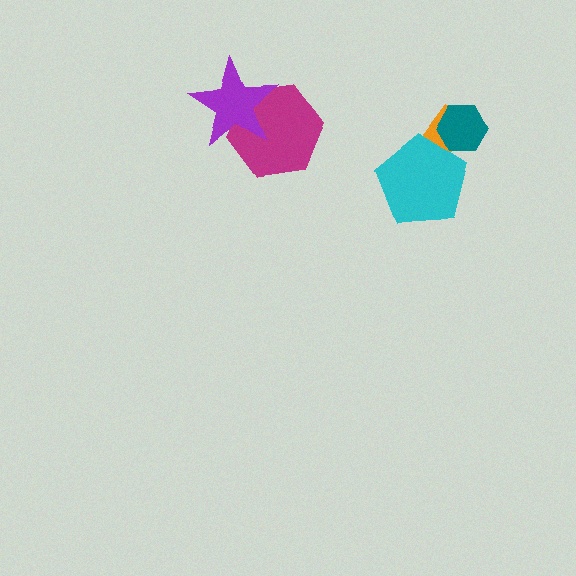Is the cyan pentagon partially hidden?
Yes, it is partially covered by another shape.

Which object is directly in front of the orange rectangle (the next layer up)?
The cyan pentagon is directly in front of the orange rectangle.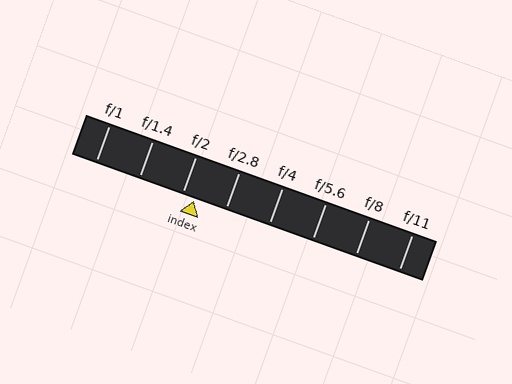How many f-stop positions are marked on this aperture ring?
There are 8 f-stop positions marked.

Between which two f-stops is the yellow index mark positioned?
The index mark is between f/2 and f/2.8.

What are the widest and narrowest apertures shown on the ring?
The widest aperture shown is f/1 and the narrowest is f/11.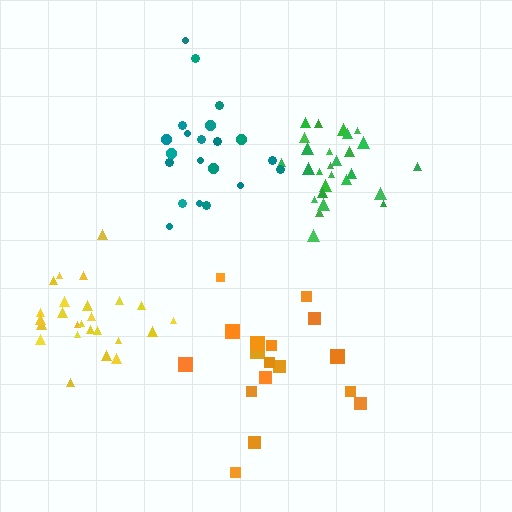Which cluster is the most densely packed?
Green.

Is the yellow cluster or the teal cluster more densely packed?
Yellow.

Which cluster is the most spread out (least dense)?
Orange.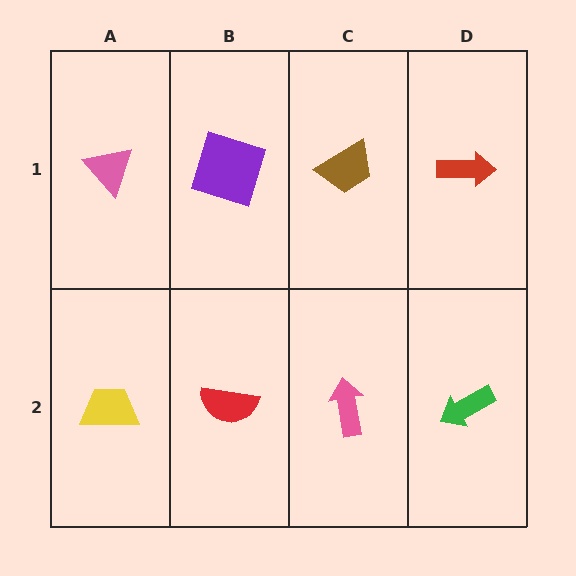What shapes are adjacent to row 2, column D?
A red arrow (row 1, column D), a pink arrow (row 2, column C).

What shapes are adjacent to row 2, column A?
A pink triangle (row 1, column A), a red semicircle (row 2, column B).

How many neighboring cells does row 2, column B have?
3.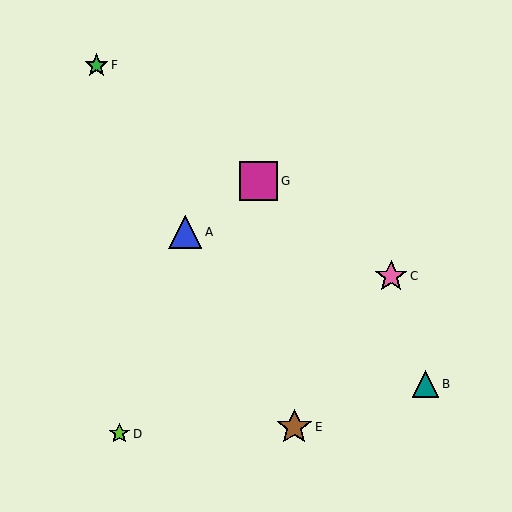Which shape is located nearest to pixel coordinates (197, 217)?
The blue triangle (labeled A) at (185, 232) is nearest to that location.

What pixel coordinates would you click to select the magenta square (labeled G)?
Click at (258, 181) to select the magenta square G.